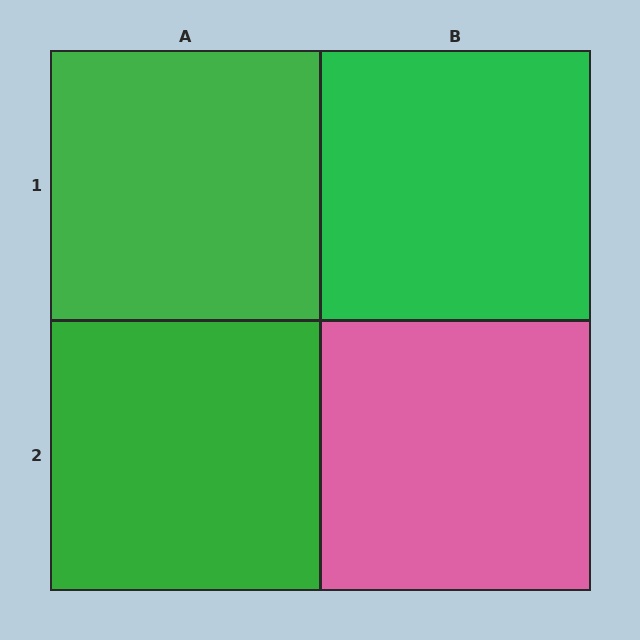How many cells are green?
3 cells are green.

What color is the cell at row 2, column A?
Green.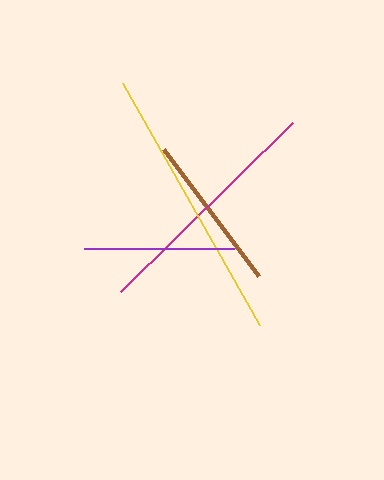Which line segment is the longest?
The yellow line is the longest at approximately 278 pixels.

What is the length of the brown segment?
The brown segment is approximately 159 pixels long.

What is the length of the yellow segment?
The yellow segment is approximately 278 pixels long.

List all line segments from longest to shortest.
From longest to shortest: yellow, magenta, brown, purple.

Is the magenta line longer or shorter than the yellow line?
The yellow line is longer than the magenta line.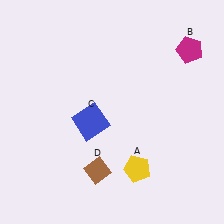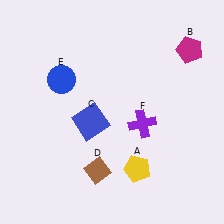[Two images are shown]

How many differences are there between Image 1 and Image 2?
There are 2 differences between the two images.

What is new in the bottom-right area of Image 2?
A purple cross (F) was added in the bottom-right area of Image 2.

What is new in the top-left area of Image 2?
A blue circle (E) was added in the top-left area of Image 2.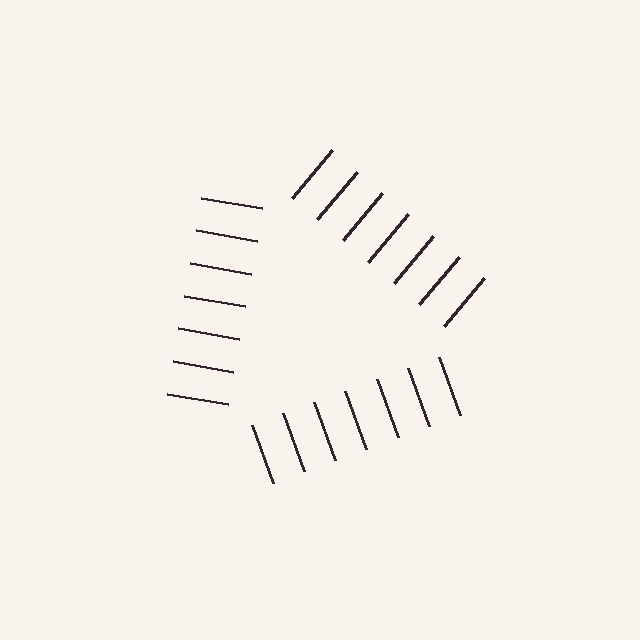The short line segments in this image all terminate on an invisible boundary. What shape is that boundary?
An illusory triangle — the line segments terminate on its edges but no continuous stroke is drawn.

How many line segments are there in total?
21 — 7 along each of the 3 edges.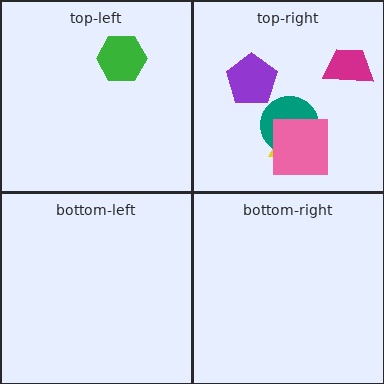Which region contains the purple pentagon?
The top-right region.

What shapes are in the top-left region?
The green hexagon.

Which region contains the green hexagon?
The top-left region.